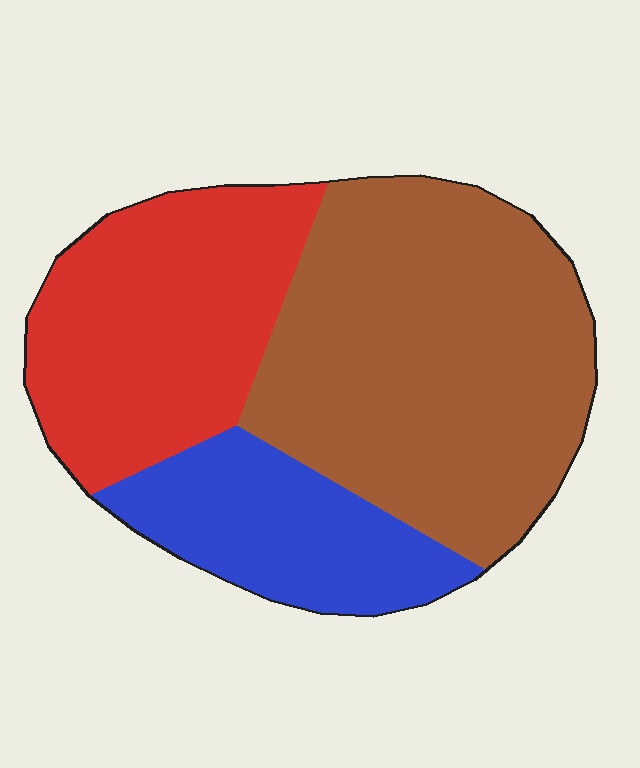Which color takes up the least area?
Blue, at roughly 20%.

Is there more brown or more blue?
Brown.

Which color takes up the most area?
Brown, at roughly 50%.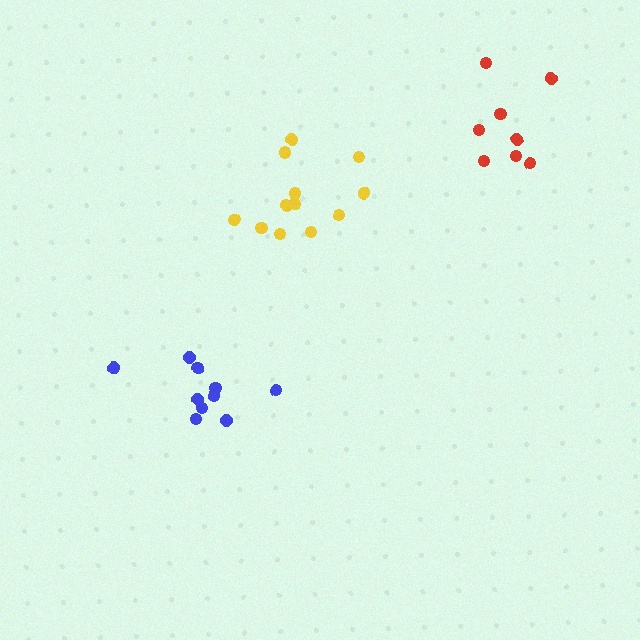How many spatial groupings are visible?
There are 3 spatial groupings.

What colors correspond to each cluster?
The clusters are colored: red, blue, yellow.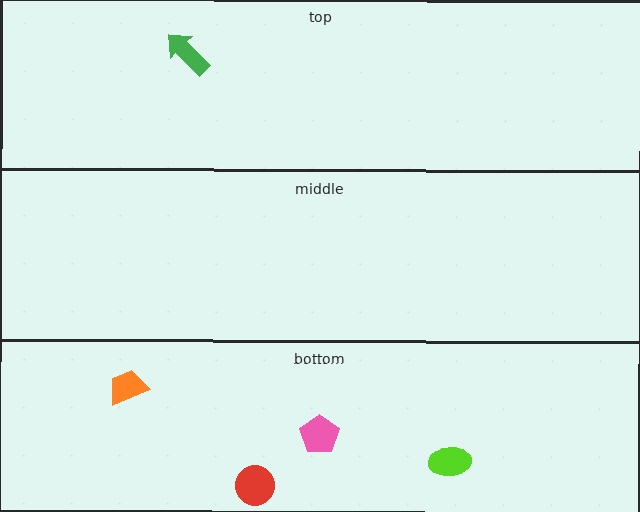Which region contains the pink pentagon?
The bottom region.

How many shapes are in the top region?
1.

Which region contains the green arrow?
The top region.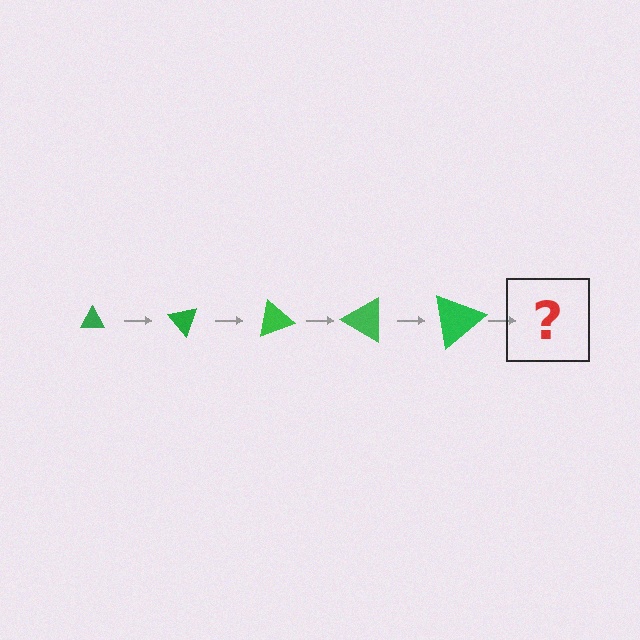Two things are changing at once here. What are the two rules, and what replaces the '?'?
The two rules are that the triangle grows larger each step and it rotates 50 degrees each step. The '?' should be a triangle, larger than the previous one and rotated 250 degrees from the start.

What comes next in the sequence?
The next element should be a triangle, larger than the previous one and rotated 250 degrees from the start.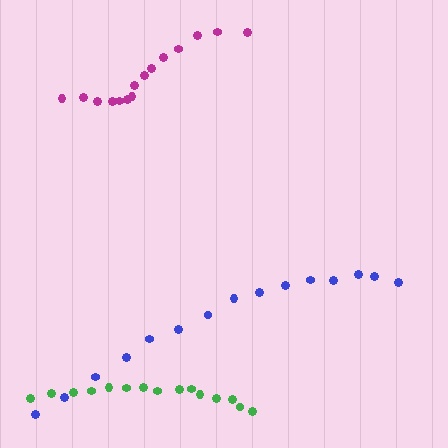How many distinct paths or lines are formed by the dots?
There are 3 distinct paths.